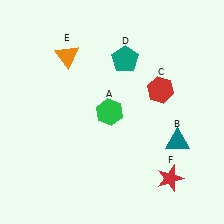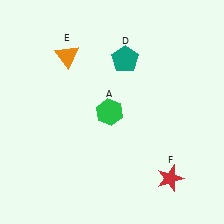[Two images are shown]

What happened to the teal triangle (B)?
The teal triangle (B) was removed in Image 2. It was in the bottom-right area of Image 1.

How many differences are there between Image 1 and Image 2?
There are 2 differences between the two images.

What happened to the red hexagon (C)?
The red hexagon (C) was removed in Image 2. It was in the top-right area of Image 1.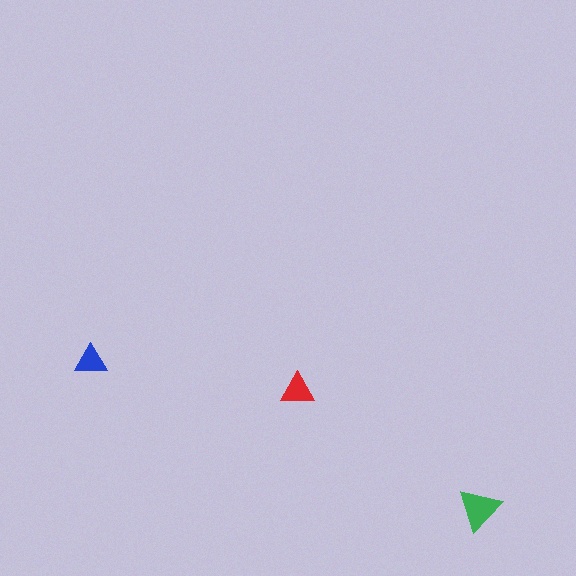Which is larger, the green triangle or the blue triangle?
The green one.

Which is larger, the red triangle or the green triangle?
The green one.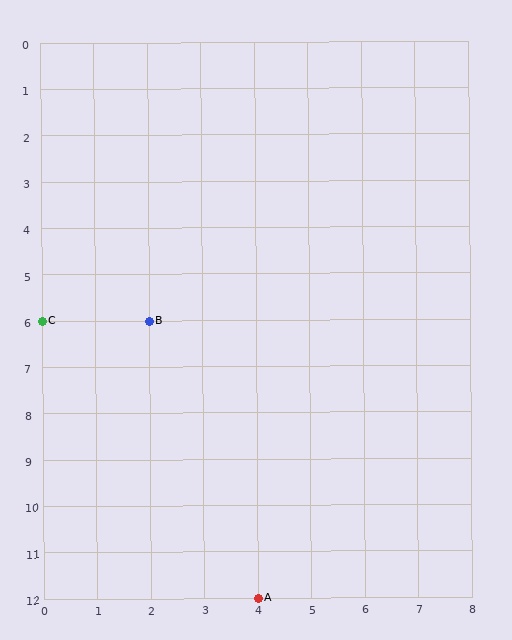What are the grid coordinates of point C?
Point C is at grid coordinates (0, 6).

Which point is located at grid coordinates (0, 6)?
Point C is at (0, 6).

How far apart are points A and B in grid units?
Points A and B are 2 columns and 6 rows apart (about 6.3 grid units diagonally).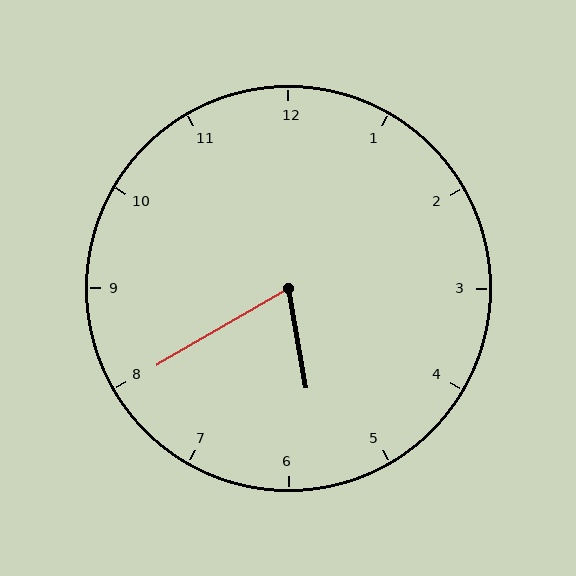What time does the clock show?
5:40.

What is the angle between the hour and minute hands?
Approximately 70 degrees.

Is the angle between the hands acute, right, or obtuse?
It is acute.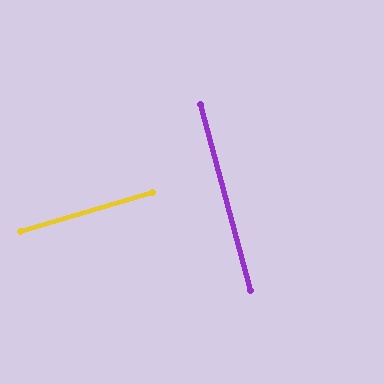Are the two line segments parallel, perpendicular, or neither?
Perpendicular — they meet at approximately 89°.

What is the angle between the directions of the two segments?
Approximately 89 degrees.